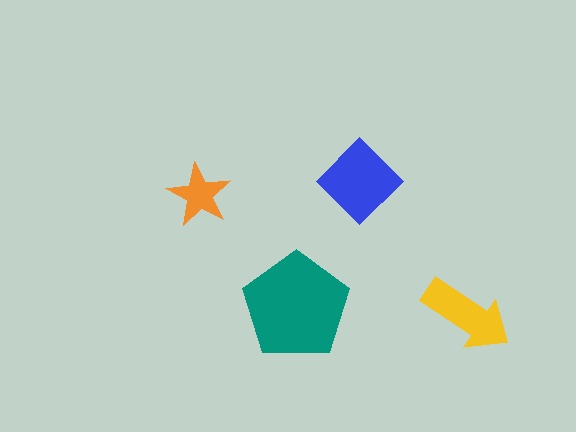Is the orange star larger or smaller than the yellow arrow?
Smaller.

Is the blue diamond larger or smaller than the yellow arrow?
Larger.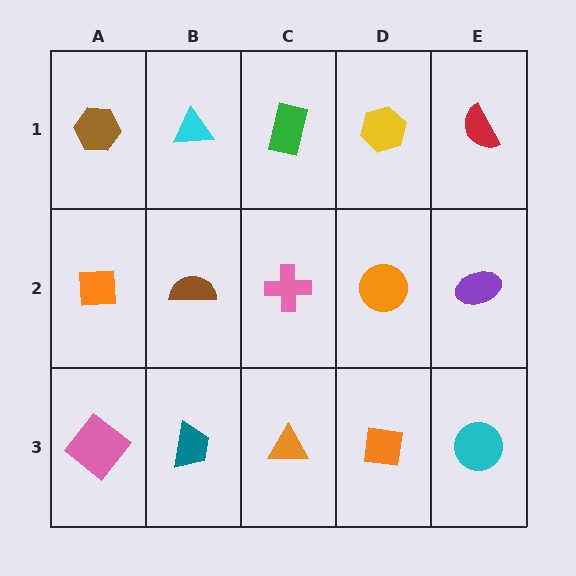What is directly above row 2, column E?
A red semicircle.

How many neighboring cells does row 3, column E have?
2.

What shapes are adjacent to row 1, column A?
An orange square (row 2, column A), a cyan triangle (row 1, column B).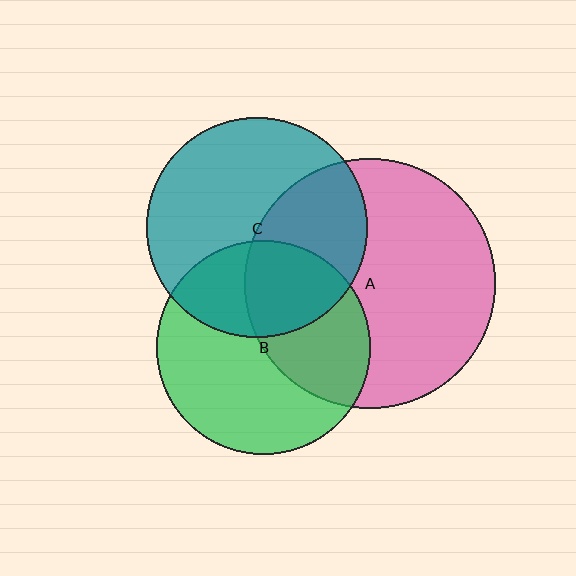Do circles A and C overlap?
Yes.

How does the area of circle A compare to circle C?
Approximately 1.3 times.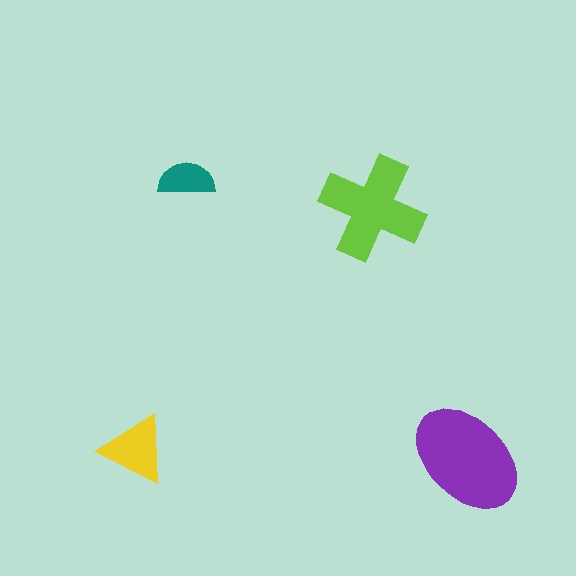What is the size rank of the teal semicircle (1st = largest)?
4th.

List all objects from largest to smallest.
The purple ellipse, the lime cross, the yellow triangle, the teal semicircle.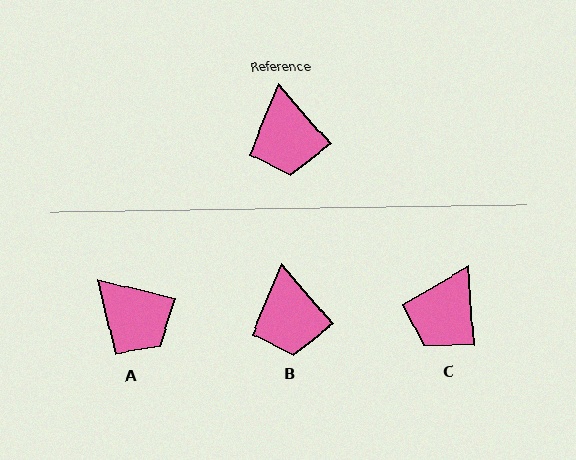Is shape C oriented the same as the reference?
No, it is off by about 37 degrees.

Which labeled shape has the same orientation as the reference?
B.